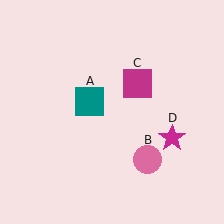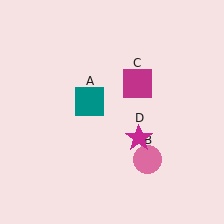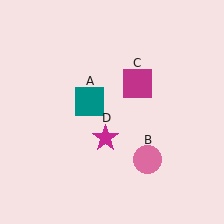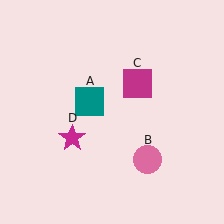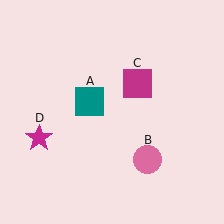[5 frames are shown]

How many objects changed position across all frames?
1 object changed position: magenta star (object D).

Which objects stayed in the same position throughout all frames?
Teal square (object A) and pink circle (object B) and magenta square (object C) remained stationary.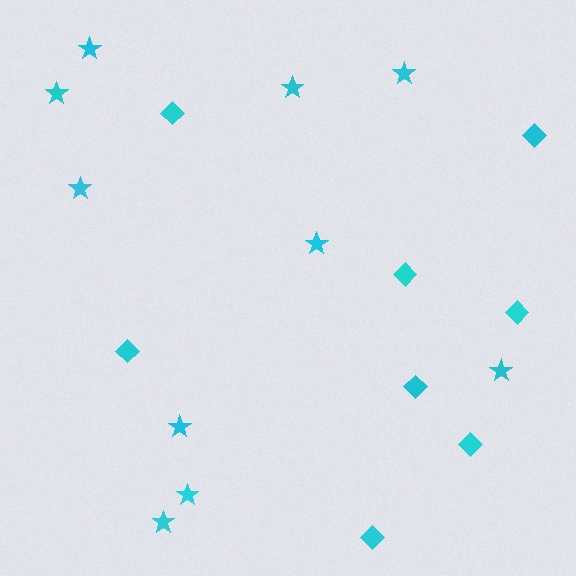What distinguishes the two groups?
There are 2 groups: one group of diamonds (8) and one group of stars (10).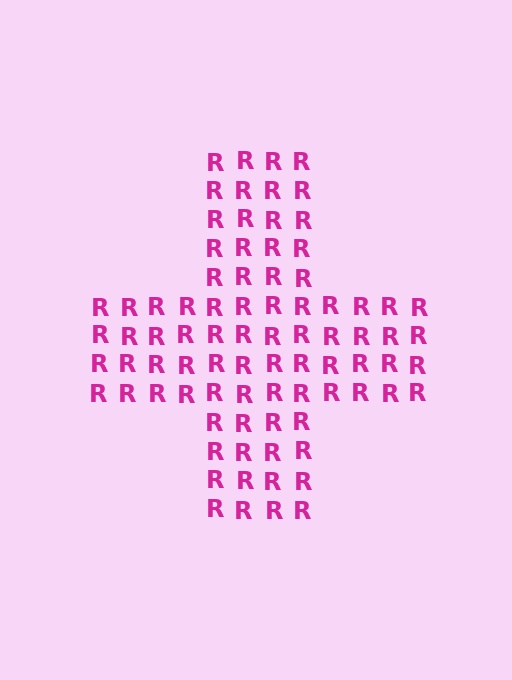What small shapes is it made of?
It is made of small letter R's.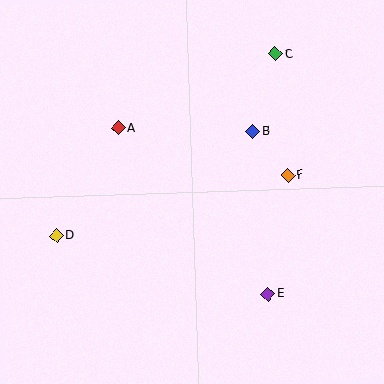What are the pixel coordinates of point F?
Point F is at (288, 175).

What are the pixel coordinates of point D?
Point D is at (56, 235).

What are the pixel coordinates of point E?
Point E is at (268, 294).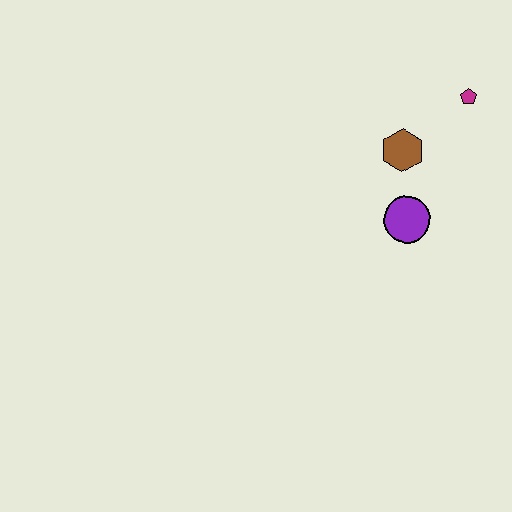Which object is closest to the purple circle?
The brown hexagon is closest to the purple circle.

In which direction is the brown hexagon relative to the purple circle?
The brown hexagon is above the purple circle.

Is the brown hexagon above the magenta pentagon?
No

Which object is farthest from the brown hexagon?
The magenta pentagon is farthest from the brown hexagon.